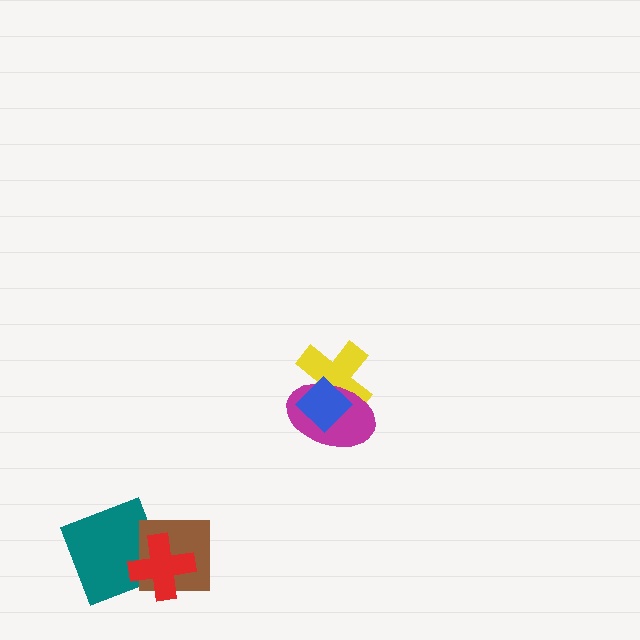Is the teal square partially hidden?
Yes, it is partially covered by another shape.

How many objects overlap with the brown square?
2 objects overlap with the brown square.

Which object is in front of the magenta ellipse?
The blue diamond is in front of the magenta ellipse.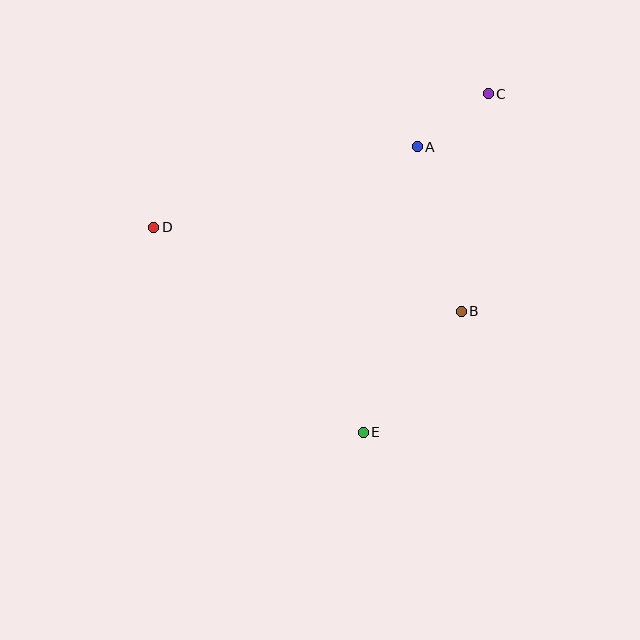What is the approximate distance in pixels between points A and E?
The distance between A and E is approximately 290 pixels.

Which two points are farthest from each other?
Points C and E are farthest from each other.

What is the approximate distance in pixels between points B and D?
The distance between B and D is approximately 319 pixels.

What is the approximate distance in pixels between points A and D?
The distance between A and D is approximately 275 pixels.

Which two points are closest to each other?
Points A and C are closest to each other.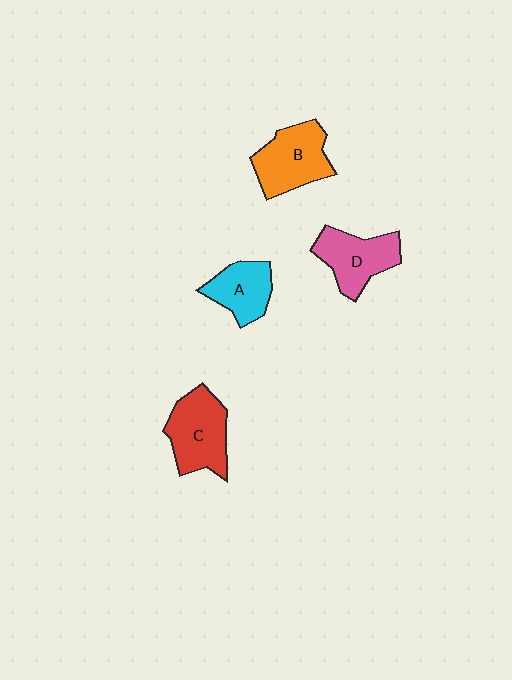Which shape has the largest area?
Shape C (red).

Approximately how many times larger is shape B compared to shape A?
Approximately 1.3 times.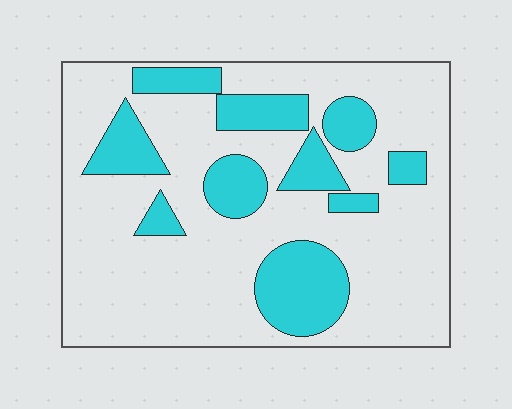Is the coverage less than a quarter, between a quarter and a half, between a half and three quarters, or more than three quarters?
Between a quarter and a half.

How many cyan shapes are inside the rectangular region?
10.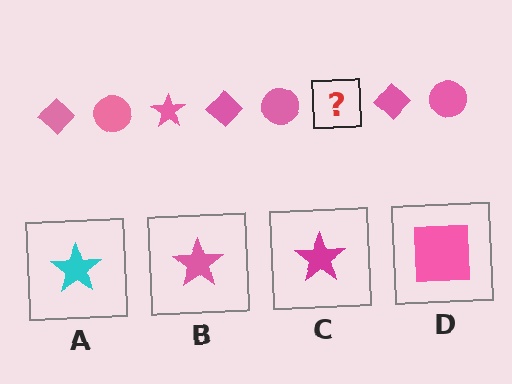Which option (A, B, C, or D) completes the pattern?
B.